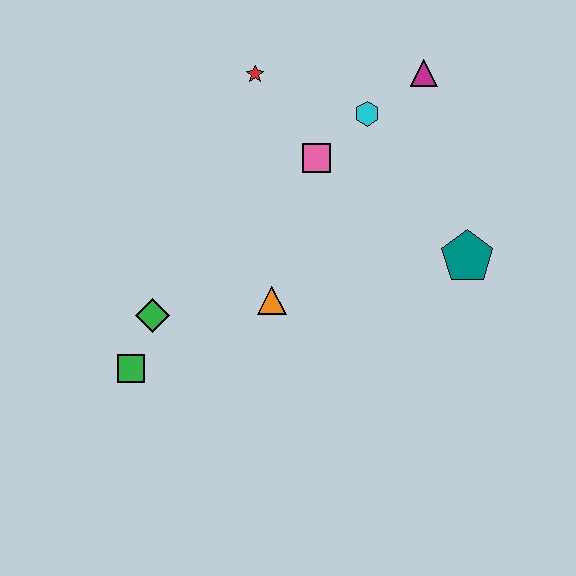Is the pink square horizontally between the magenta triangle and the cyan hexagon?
No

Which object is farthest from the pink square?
The green square is farthest from the pink square.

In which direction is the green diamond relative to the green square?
The green diamond is above the green square.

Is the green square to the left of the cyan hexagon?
Yes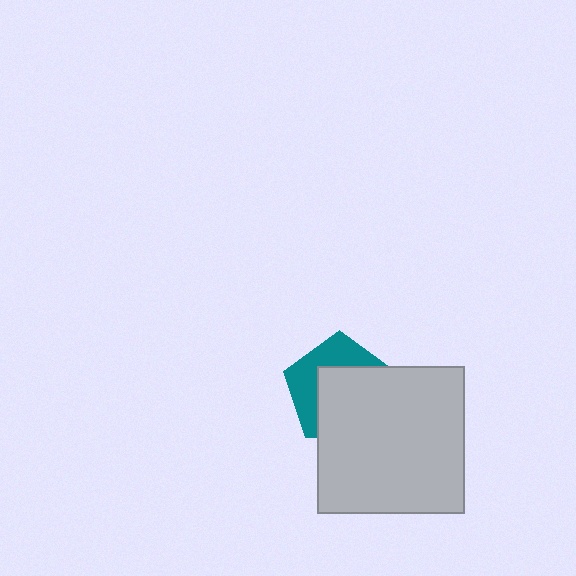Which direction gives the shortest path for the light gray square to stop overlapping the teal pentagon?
Moving toward the lower-right gives the shortest separation.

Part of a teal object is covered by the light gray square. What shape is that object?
It is a pentagon.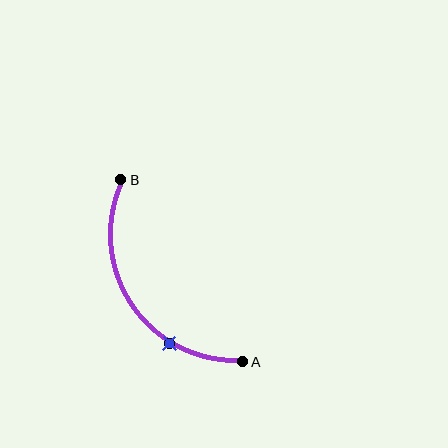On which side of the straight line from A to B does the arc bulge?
The arc bulges below and to the left of the straight line connecting A and B.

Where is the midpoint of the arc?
The arc midpoint is the point on the curve farthest from the straight line joining A and B. It sits below and to the left of that line.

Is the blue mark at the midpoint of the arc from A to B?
No. The blue mark lies on the arc but is closer to endpoint A. The arc midpoint would be at the point on the curve equidistant along the arc from both A and B.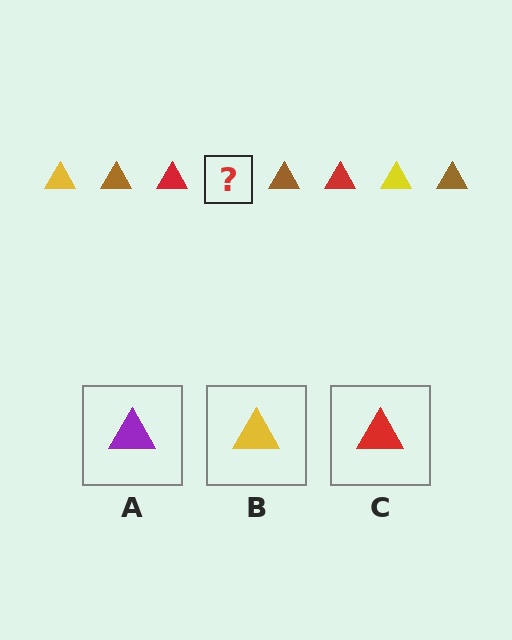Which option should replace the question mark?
Option B.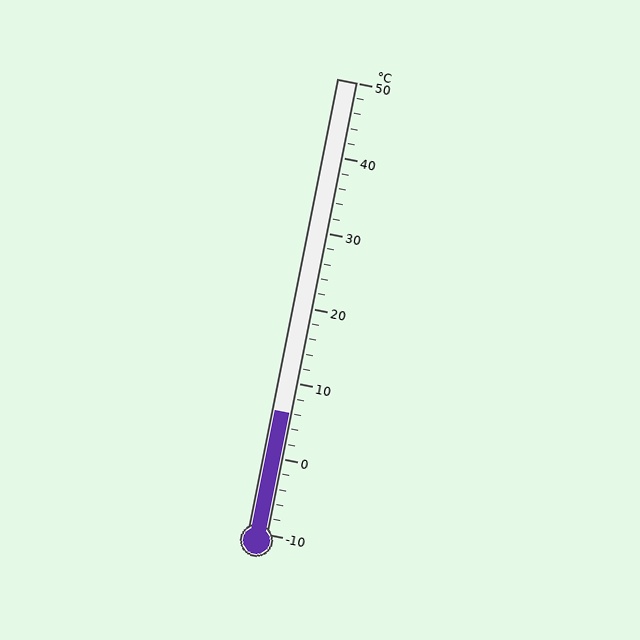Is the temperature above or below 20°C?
The temperature is below 20°C.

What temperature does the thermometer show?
The thermometer shows approximately 6°C.